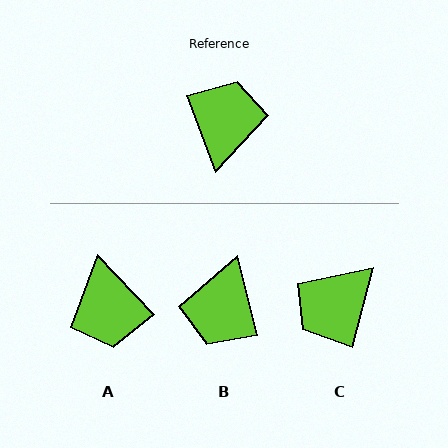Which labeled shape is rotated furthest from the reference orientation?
B, about 174 degrees away.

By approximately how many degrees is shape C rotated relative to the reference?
Approximately 144 degrees counter-clockwise.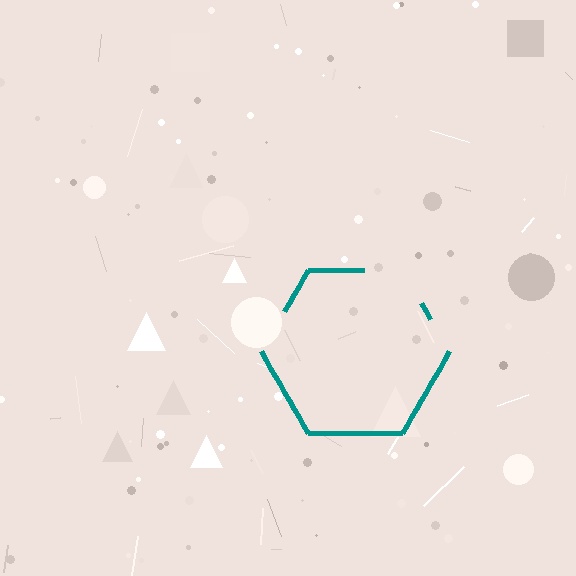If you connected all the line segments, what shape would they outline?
They would outline a hexagon.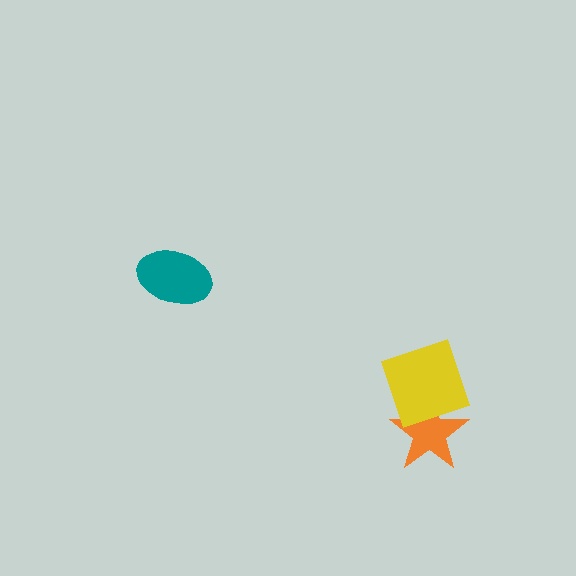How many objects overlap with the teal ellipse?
0 objects overlap with the teal ellipse.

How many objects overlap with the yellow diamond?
1 object overlaps with the yellow diamond.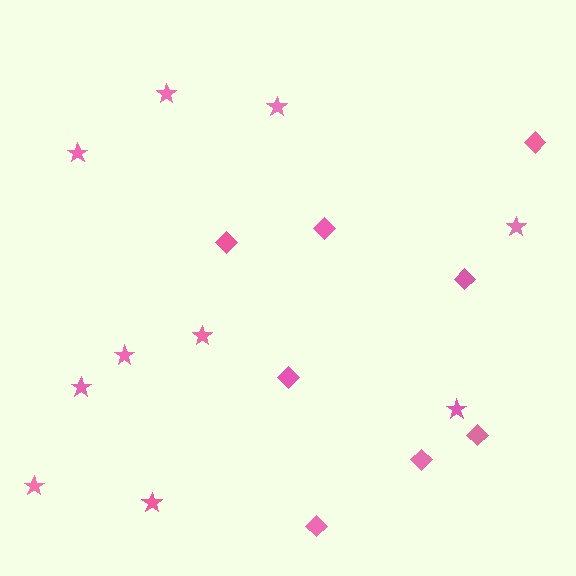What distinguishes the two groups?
There are 2 groups: one group of diamonds (8) and one group of stars (10).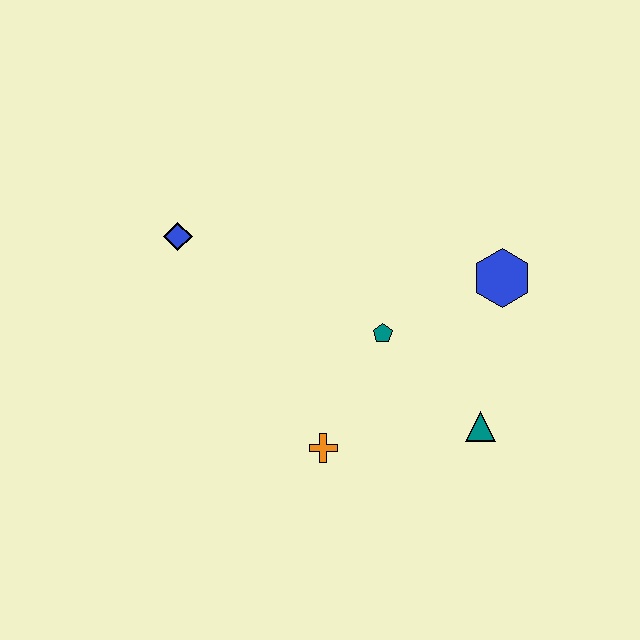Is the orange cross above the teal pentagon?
No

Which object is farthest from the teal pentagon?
The blue diamond is farthest from the teal pentagon.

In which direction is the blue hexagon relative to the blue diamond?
The blue hexagon is to the right of the blue diamond.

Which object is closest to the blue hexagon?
The teal pentagon is closest to the blue hexagon.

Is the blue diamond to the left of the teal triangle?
Yes